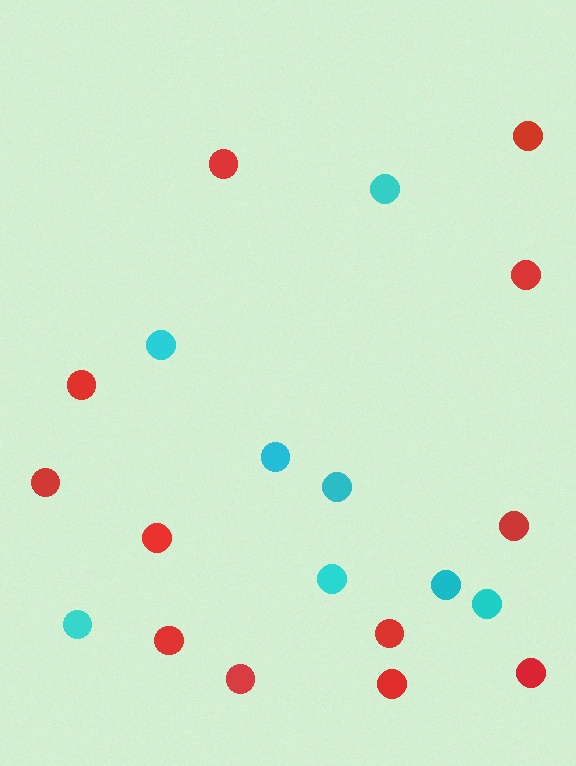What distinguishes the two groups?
There are 2 groups: one group of red circles (12) and one group of cyan circles (8).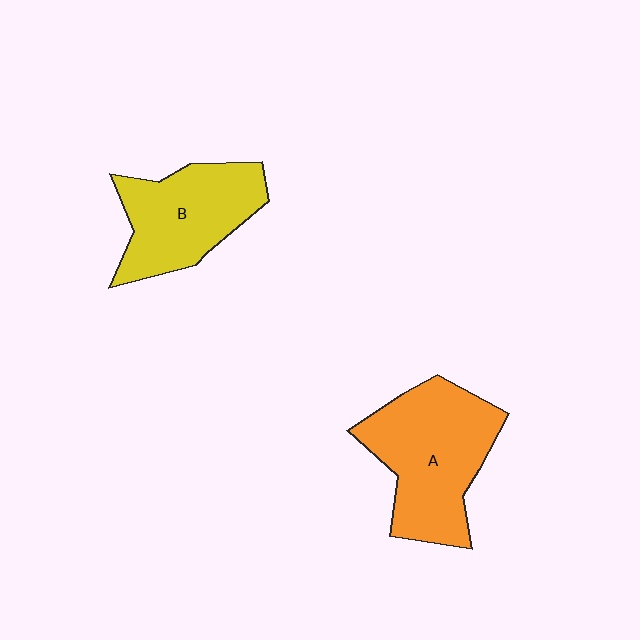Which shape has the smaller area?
Shape B (yellow).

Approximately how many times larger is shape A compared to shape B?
Approximately 1.2 times.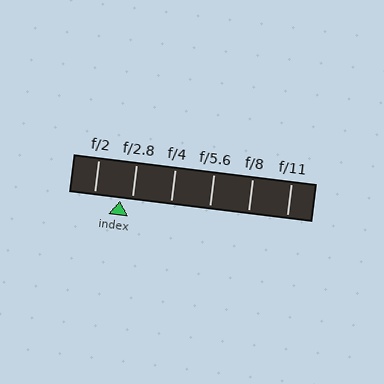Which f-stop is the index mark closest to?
The index mark is closest to f/2.8.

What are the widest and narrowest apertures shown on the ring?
The widest aperture shown is f/2 and the narrowest is f/11.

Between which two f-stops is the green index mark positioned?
The index mark is between f/2 and f/2.8.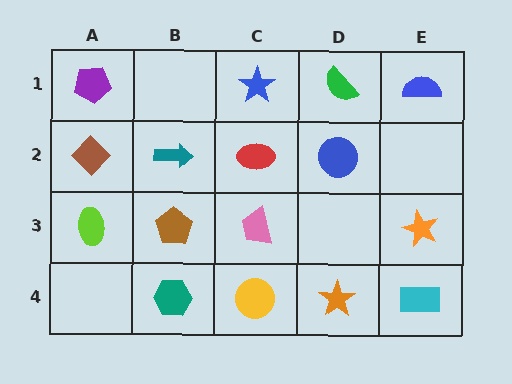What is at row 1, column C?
A blue star.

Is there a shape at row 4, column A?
No, that cell is empty.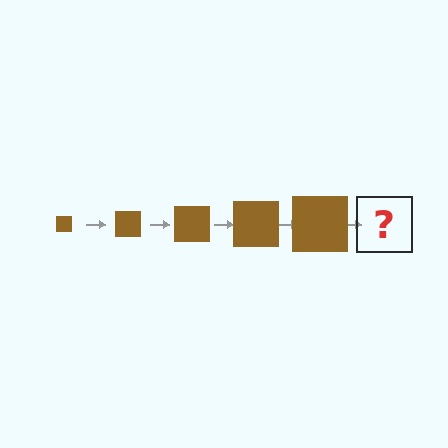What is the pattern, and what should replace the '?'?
The pattern is that the square gets progressively larger each step. The '?' should be a brown square, larger than the previous one.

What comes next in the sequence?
The next element should be a brown square, larger than the previous one.